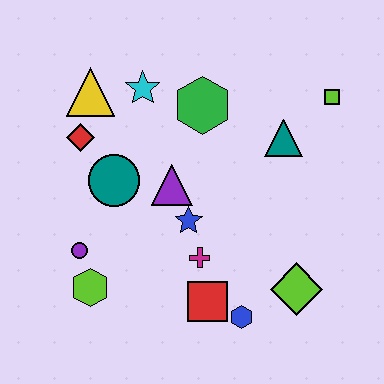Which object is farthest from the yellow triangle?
The lime diamond is farthest from the yellow triangle.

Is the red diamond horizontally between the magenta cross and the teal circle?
No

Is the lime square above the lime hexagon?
Yes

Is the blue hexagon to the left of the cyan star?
No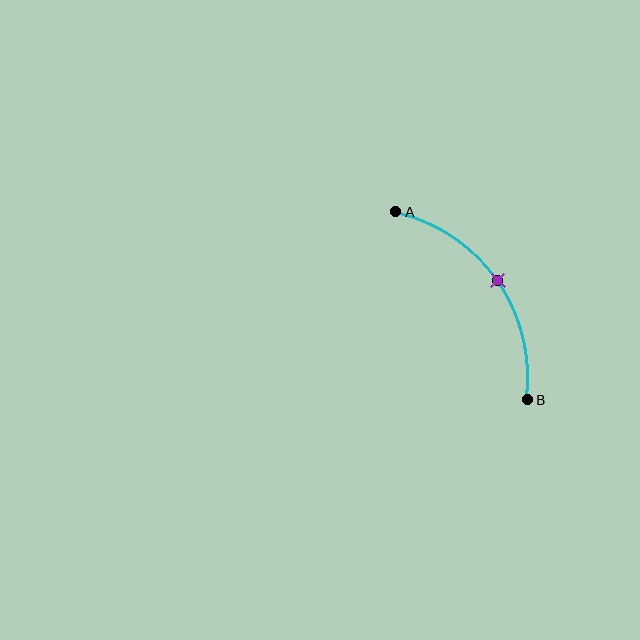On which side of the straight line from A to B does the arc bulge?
The arc bulges above and to the right of the straight line connecting A and B.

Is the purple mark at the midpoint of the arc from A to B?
Yes. The purple mark lies on the arc at equal arc-length from both A and B — it is the arc midpoint.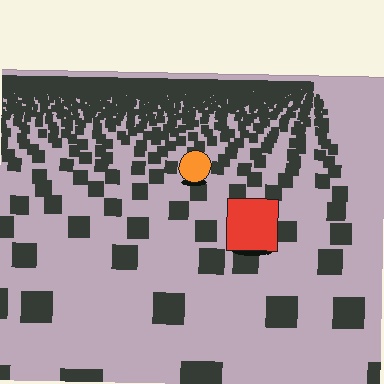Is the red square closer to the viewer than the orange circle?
Yes. The red square is closer — you can tell from the texture gradient: the ground texture is coarser near it.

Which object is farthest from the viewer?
The orange circle is farthest from the viewer. It appears smaller and the ground texture around it is denser.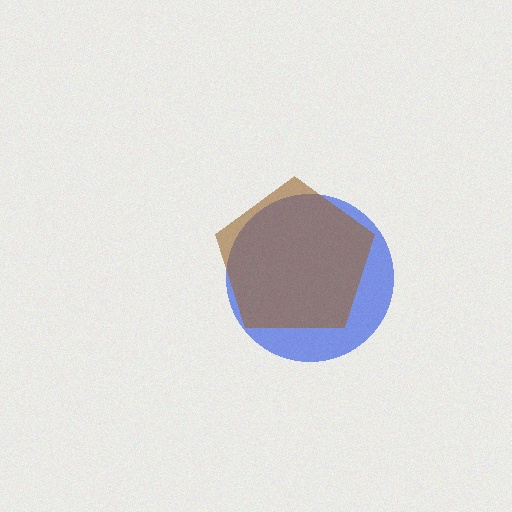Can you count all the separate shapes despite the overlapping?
Yes, there are 2 separate shapes.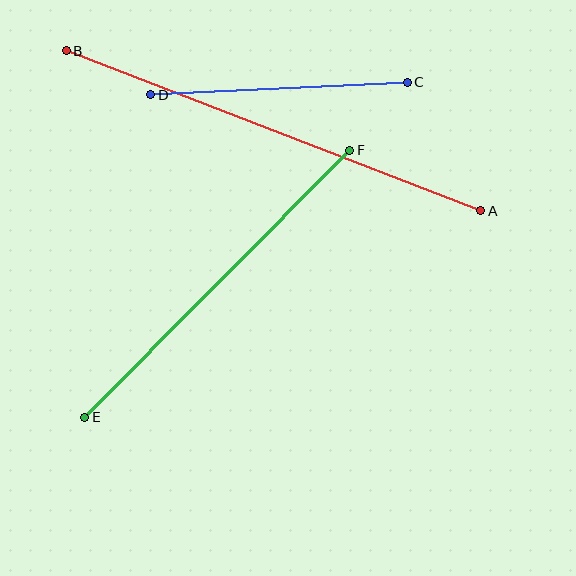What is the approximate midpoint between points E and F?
The midpoint is at approximately (217, 284) pixels.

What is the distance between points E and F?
The distance is approximately 376 pixels.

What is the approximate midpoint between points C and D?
The midpoint is at approximately (279, 88) pixels.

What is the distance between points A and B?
The distance is approximately 444 pixels.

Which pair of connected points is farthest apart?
Points A and B are farthest apart.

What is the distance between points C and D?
The distance is approximately 257 pixels.